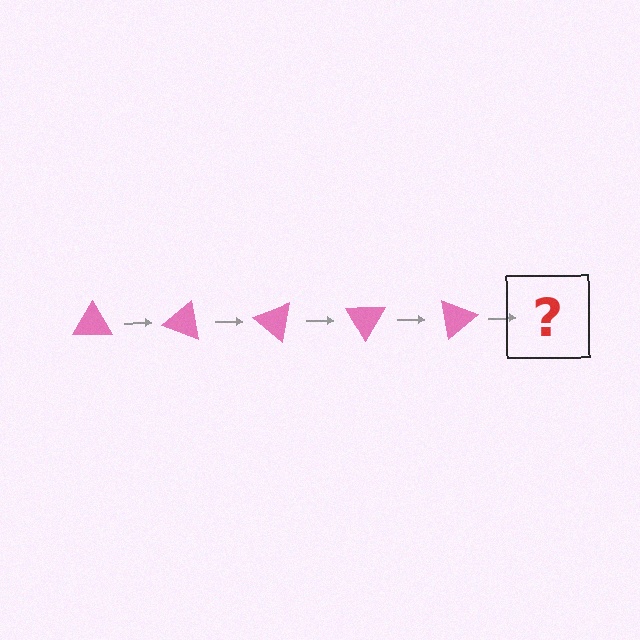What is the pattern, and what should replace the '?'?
The pattern is that the triangle rotates 20 degrees each step. The '?' should be a pink triangle rotated 100 degrees.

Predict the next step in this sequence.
The next step is a pink triangle rotated 100 degrees.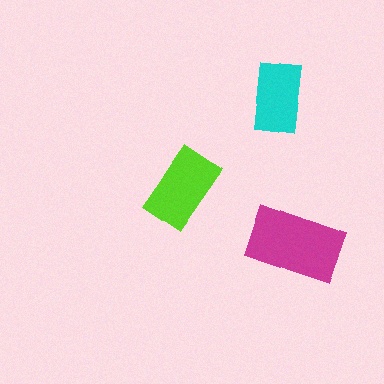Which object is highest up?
The cyan rectangle is topmost.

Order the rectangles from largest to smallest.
the magenta one, the lime one, the cyan one.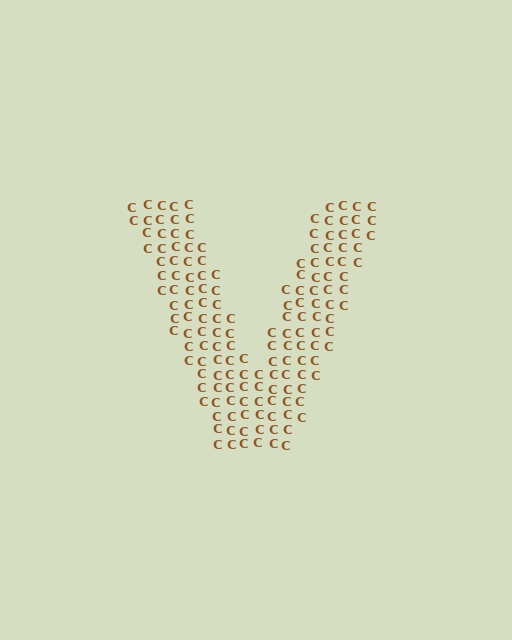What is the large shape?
The large shape is the letter V.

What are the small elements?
The small elements are letter C's.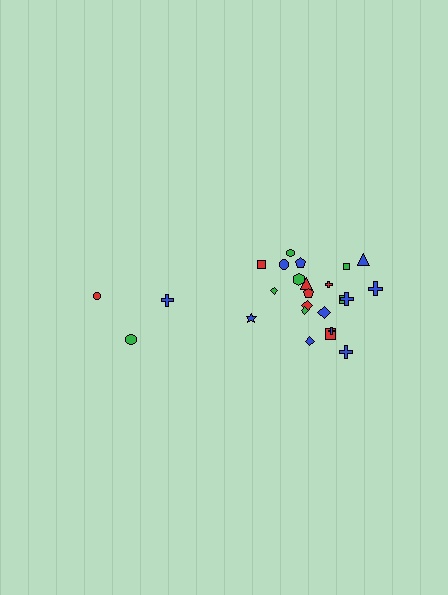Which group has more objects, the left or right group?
The right group.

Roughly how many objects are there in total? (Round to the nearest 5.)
Roughly 25 objects in total.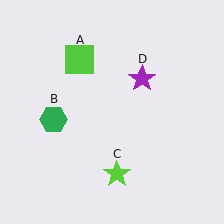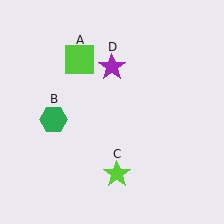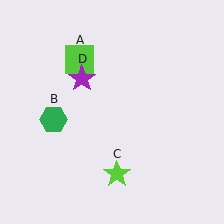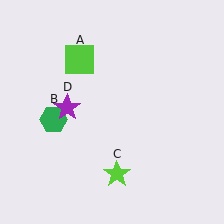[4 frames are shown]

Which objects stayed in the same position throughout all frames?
Lime square (object A) and green hexagon (object B) and lime star (object C) remained stationary.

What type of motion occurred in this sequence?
The purple star (object D) rotated counterclockwise around the center of the scene.